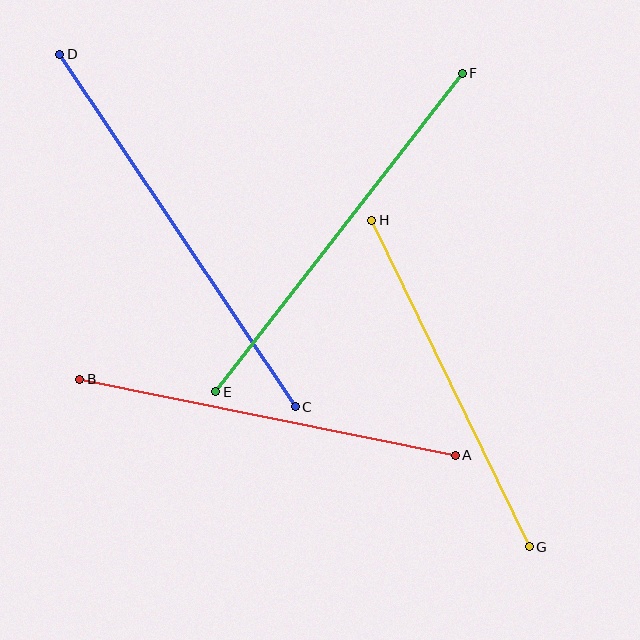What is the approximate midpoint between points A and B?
The midpoint is at approximately (267, 417) pixels.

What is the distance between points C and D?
The distance is approximately 424 pixels.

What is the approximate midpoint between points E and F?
The midpoint is at approximately (339, 232) pixels.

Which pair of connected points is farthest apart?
Points C and D are farthest apart.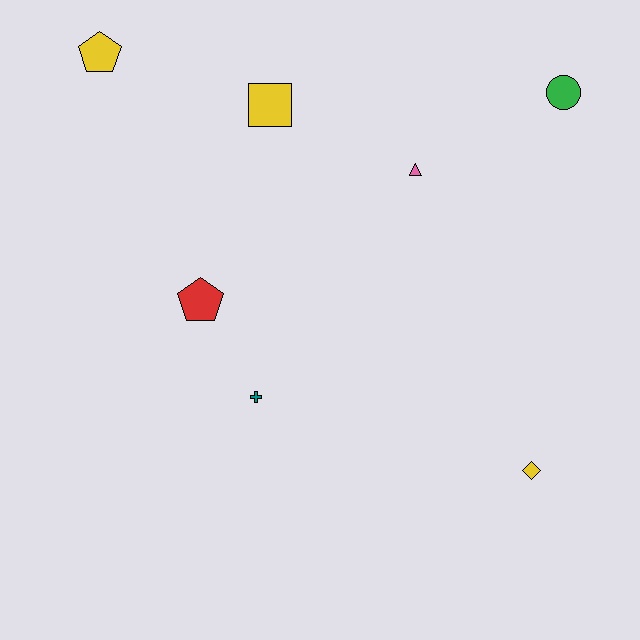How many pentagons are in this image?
There are 2 pentagons.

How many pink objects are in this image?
There is 1 pink object.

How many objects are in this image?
There are 7 objects.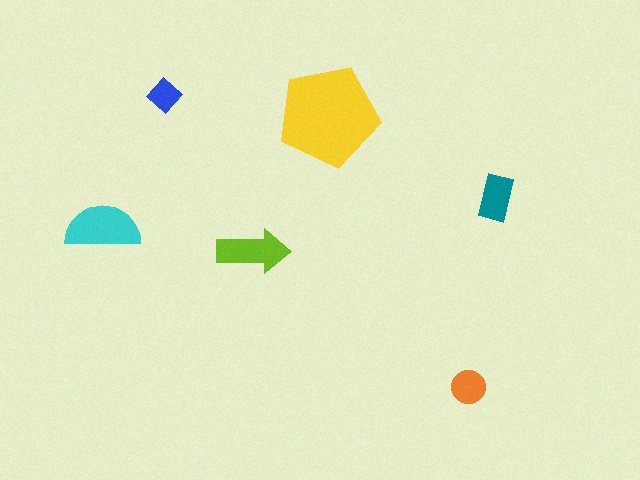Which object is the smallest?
The blue diamond.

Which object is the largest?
The yellow pentagon.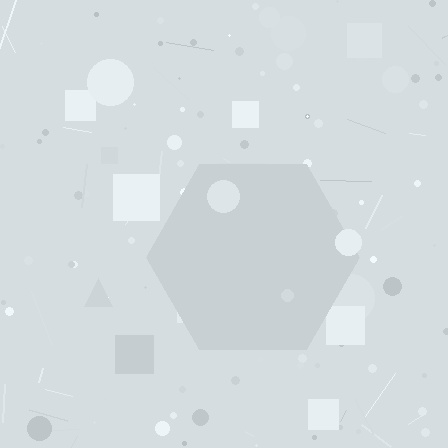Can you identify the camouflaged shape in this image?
The camouflaged shape is a hexagon.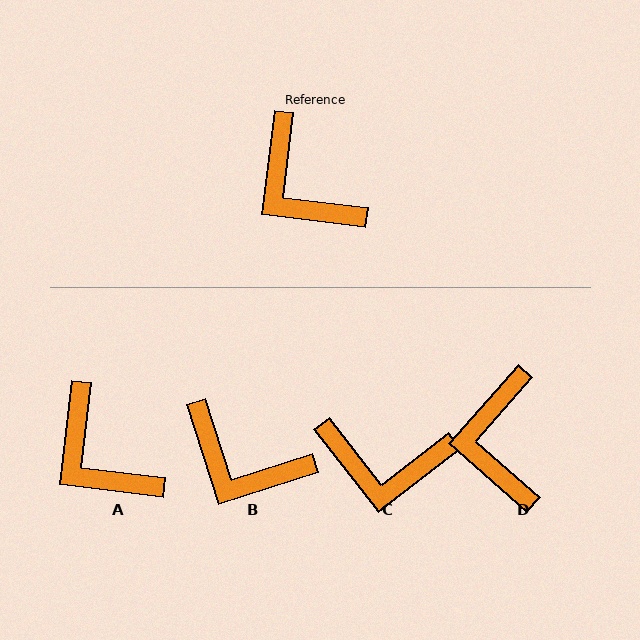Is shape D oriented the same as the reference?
No, it is off by about 35 degrees.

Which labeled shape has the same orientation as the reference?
A.